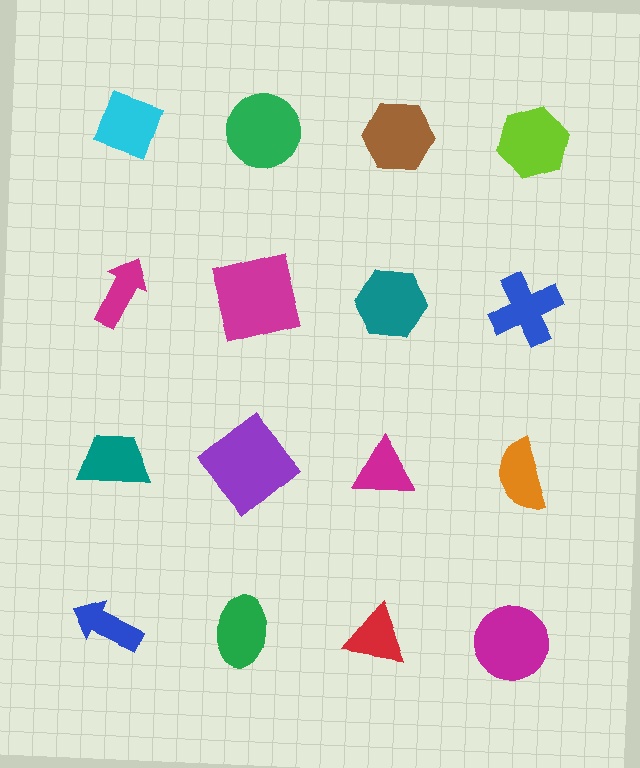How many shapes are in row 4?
4 shapes.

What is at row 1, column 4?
A lime hexagon.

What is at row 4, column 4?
A magenta circle.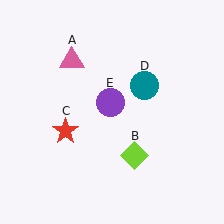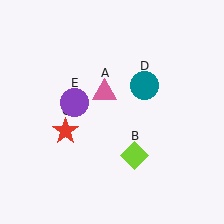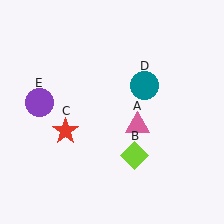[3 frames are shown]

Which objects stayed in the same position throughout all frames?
Lime diamond (object B) and red star (object C) and teal circle (object D) remained stationary.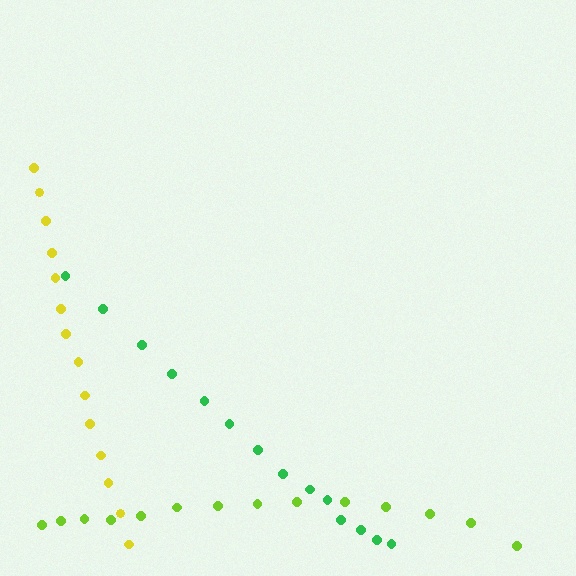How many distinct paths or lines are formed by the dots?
There are 3 distinct paths.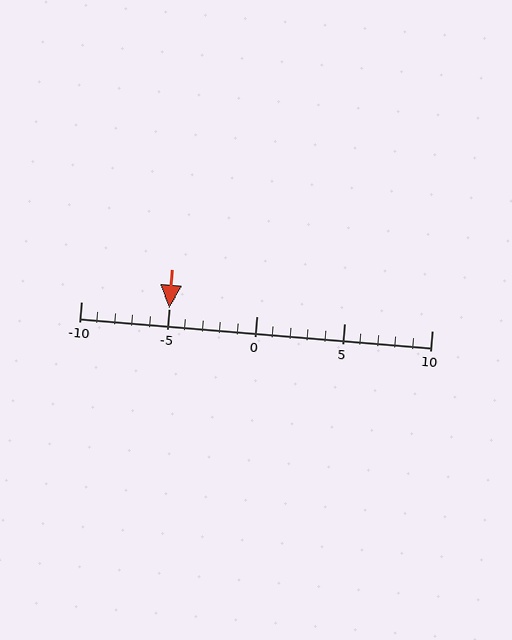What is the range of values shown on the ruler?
The ruler shows values from -10 to 10.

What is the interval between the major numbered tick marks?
The major tick marks are spaced 5 units apart.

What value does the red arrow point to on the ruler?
The red arrow points to approximately -5.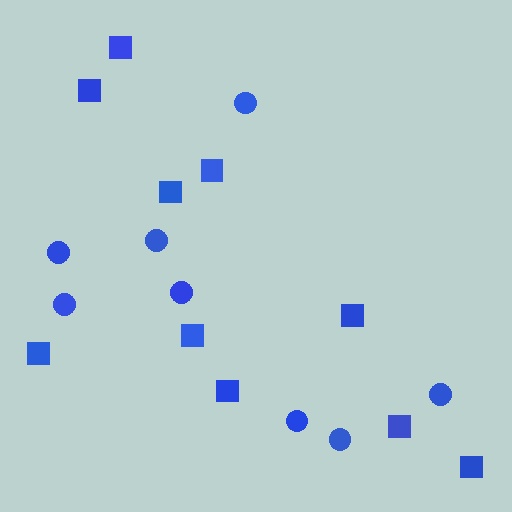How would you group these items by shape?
There are 2 groups: one group of squares (10) and one group of circles (8).